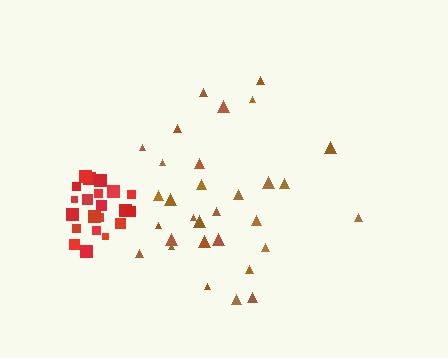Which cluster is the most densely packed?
Red.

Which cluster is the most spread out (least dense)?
Brown.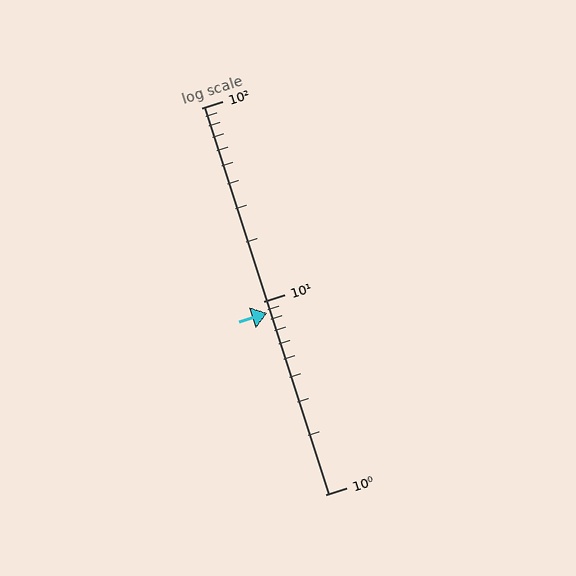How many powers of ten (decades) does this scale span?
The scale spans 2 decades, from 1 to 100.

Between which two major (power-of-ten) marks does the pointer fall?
The pointer is between 1 and 10.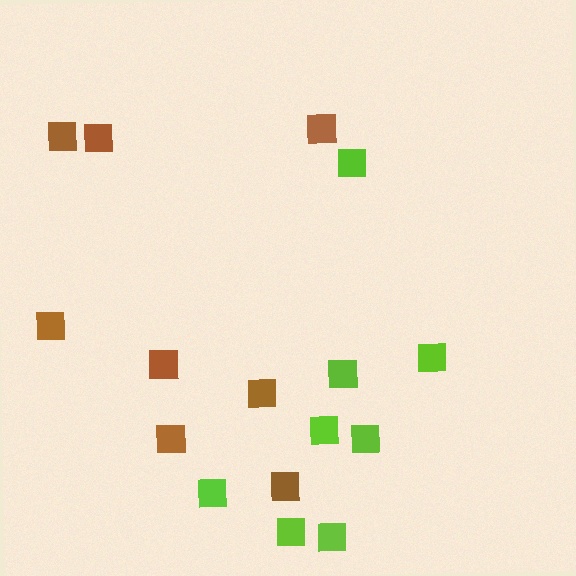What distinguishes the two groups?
There are 2 groups: one group of brown squares (8) and one group of lime squares (8).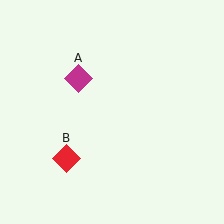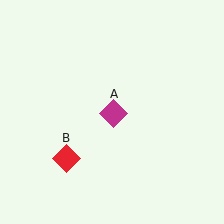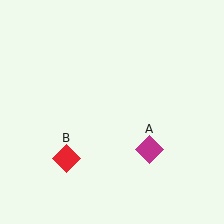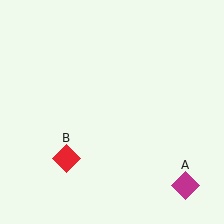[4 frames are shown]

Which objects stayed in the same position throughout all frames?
Red diamond (object B) remained stationary.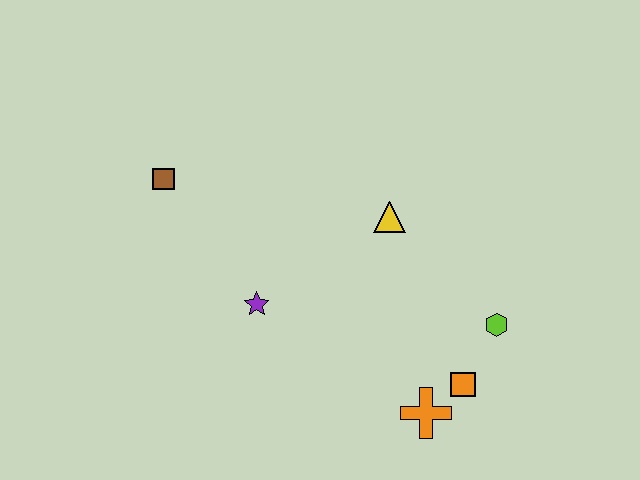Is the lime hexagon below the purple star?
Yes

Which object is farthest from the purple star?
The lime hexagon is farthest from the purple star.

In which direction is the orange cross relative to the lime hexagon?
The orange cross is below the lime hexagon.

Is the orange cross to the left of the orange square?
Yes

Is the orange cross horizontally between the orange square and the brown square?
Yes